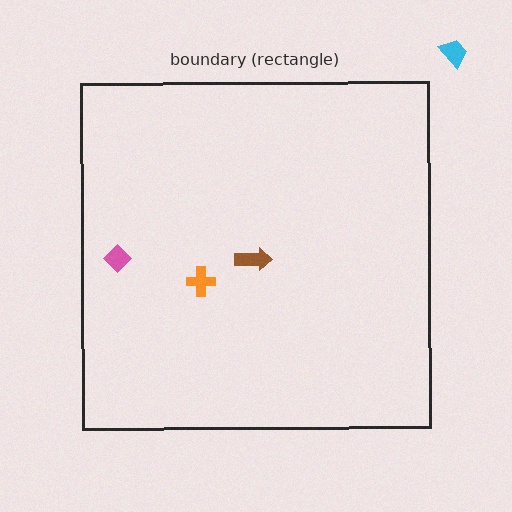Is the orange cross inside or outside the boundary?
Inside.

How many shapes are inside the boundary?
3 inside, 1 outside.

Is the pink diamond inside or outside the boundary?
Inside.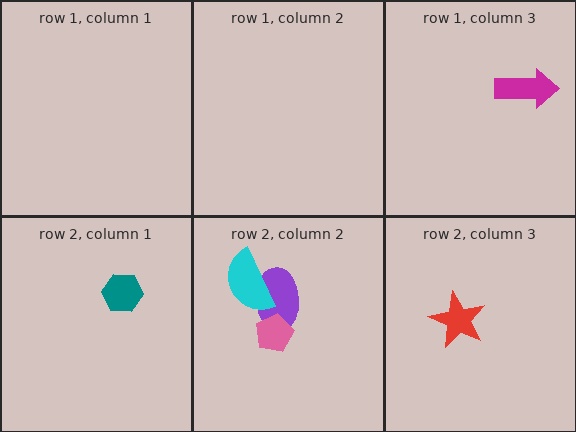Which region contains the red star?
The row 2, column 3 region.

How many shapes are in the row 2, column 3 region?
1.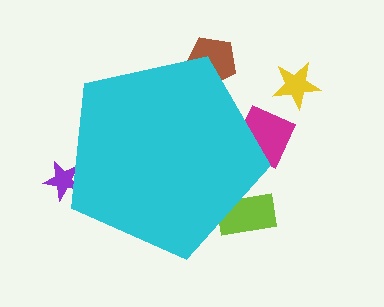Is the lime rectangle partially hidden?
Yes, the lime rectangle is partially hidden behind the cyan pentagon.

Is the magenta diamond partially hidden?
Yes, the magenta diamond is partially hidden behind the cyan pentagon.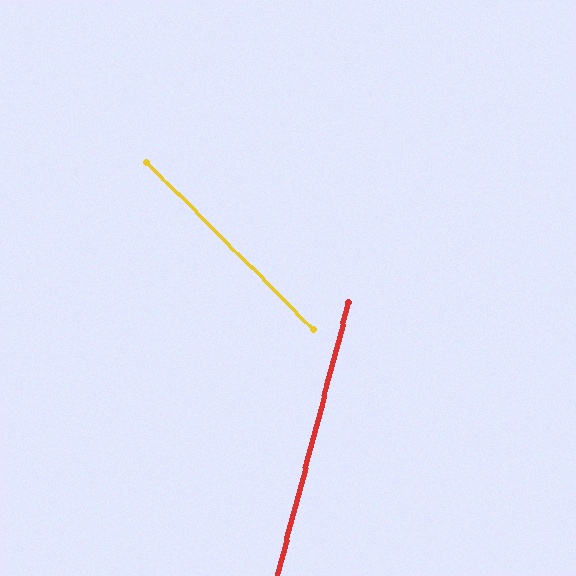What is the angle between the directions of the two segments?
Approximately 60 degrees.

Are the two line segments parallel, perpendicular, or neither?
Neither parallel nor perpendicular — they differ by about 60°.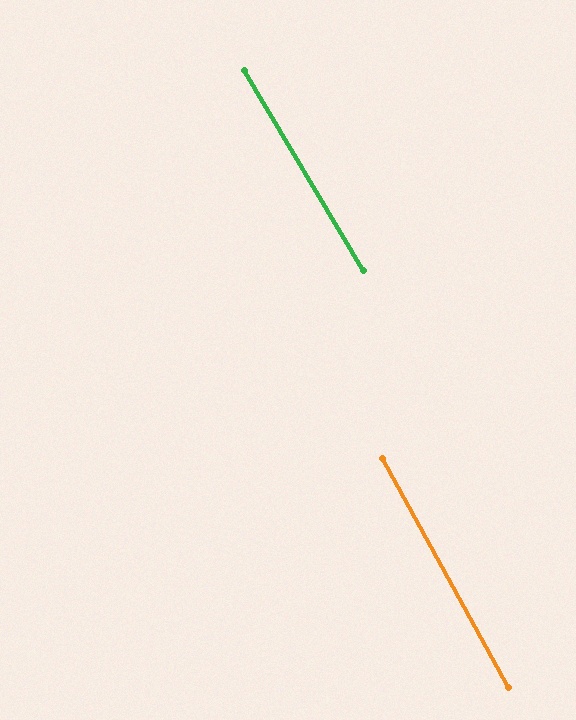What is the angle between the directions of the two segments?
Approximately 2 degrees.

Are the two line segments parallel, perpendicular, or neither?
Parallel — their directions differ by only 1.9°.